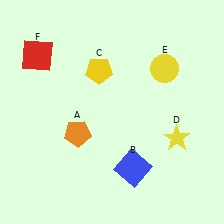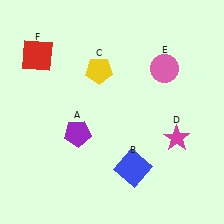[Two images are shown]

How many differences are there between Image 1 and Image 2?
There are 3 differences between the two images.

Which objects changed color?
A changed from orange to purple. D changed from yellow to magenta. E changed from yellow to pink.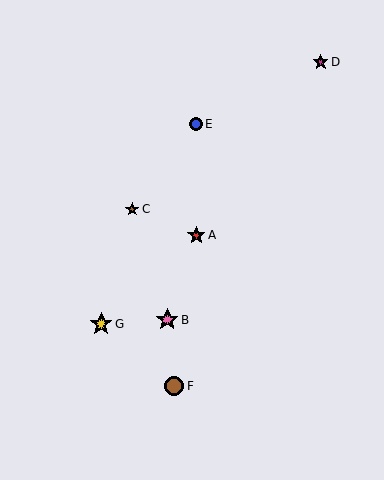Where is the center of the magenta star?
The center of the magenta star is at (321, 62).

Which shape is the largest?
The yellow star (labeled G) is the largest.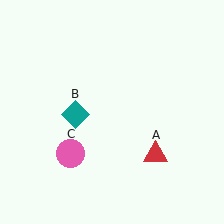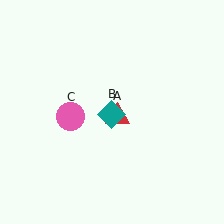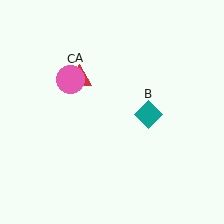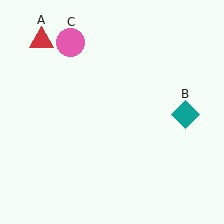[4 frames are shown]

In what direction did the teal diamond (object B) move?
The teal diamond (object B) moved right.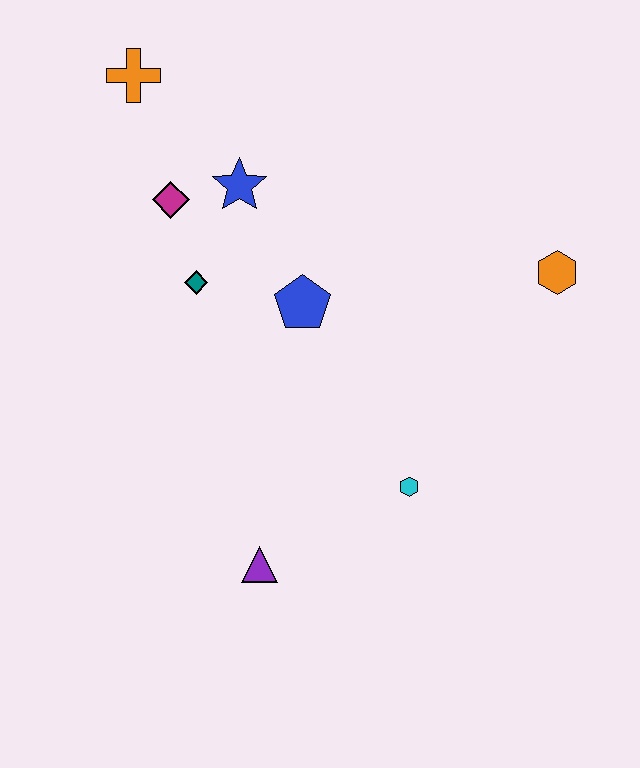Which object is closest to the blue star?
The magenta diamond is closest to the blue star.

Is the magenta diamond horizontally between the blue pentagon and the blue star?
No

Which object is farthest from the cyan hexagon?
The orange cross is farthest from the cyan hexagon.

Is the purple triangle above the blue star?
No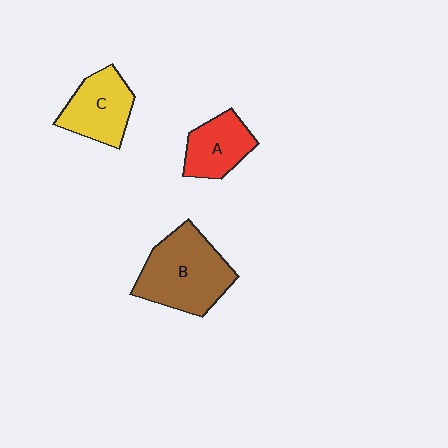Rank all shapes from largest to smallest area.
From largest to smallest: B (brown), C (yellow), A (red).